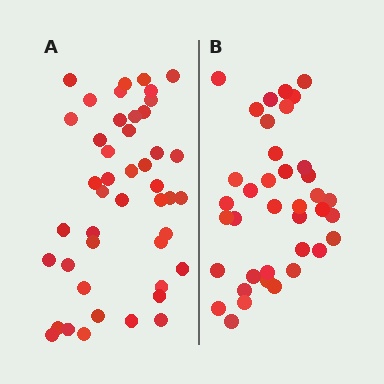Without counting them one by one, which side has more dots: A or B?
Region A (the left region) has more dots.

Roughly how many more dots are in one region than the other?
Region A has roughly 8 or so more dots than region B.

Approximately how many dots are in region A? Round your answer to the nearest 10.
About 40 dots. (The exact count is 45, which rounds to 40.)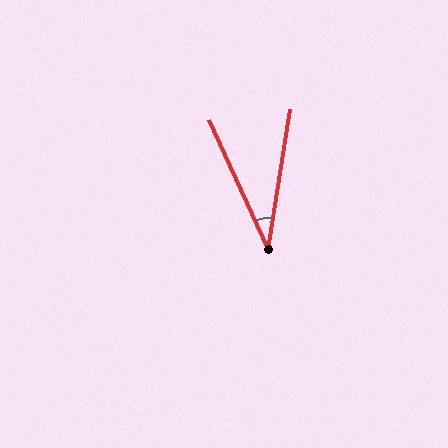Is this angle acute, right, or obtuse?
It is acute.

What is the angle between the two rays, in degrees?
Approximately 33 degrees.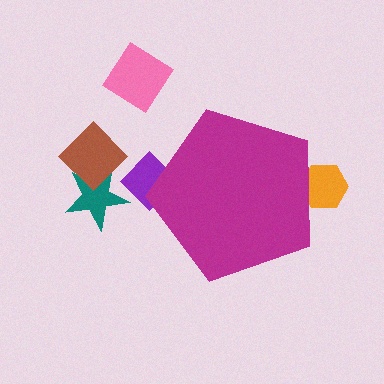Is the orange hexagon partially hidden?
Yes, the orange hexagon is partially hidden behind the magenta pentagon.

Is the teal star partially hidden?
No, the teal star is fully visible.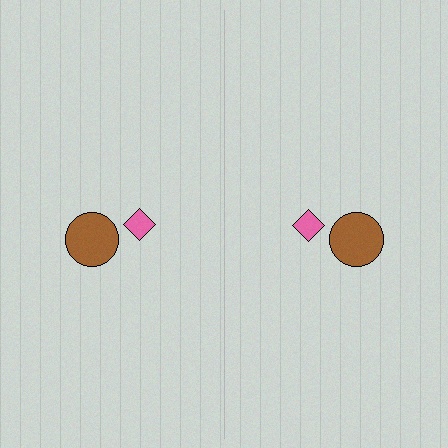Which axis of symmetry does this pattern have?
The pattern has a vertical axis of symmetry running through the center of the image.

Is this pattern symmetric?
Yes, this pattern has bilateral (reflection) symmetry.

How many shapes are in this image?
There are 4 shapes in this image.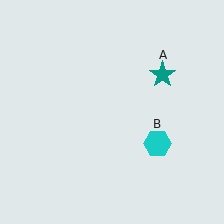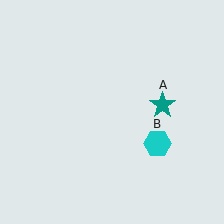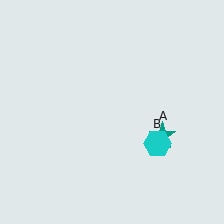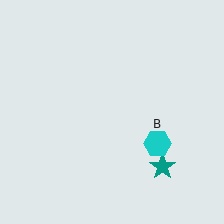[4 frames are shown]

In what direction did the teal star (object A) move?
The teal star (object A) moved down.